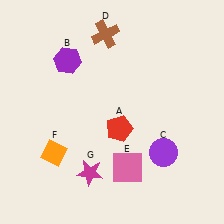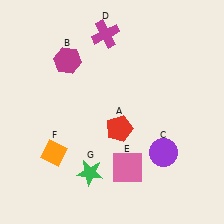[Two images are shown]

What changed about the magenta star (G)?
In Image 1, G is magenta. In Image 2, it changed to green.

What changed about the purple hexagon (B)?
In Image 1, B is purple. In Image 2, it changed to magenta.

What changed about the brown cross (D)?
In Image 1, D is brown. In Image 2, it changed to magenta.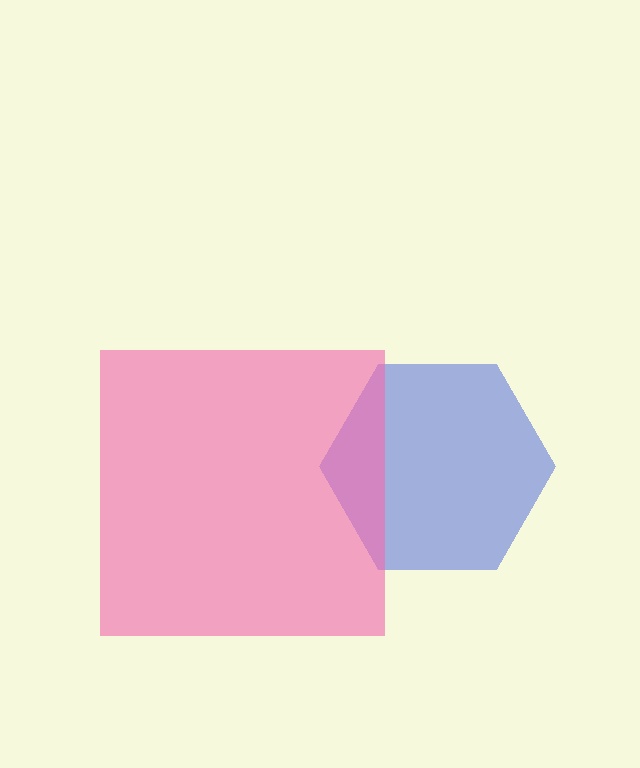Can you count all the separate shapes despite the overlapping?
Yes, there are 2 separate shapes.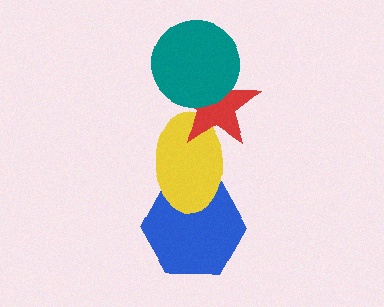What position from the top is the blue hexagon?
The blue hexagon is 4th from the top.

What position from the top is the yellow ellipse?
The yellow ellipse is 3rd from the top.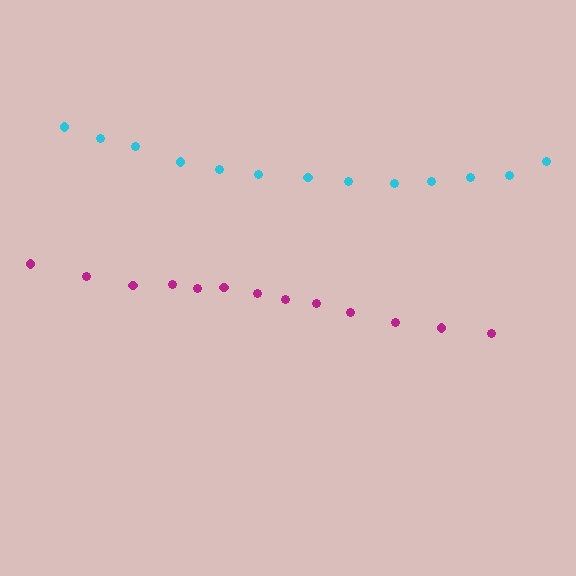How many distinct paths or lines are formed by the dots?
There are 2 distinct paths.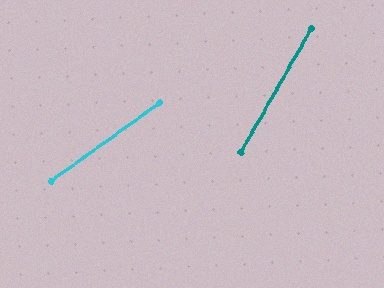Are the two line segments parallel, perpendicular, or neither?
Neither parallel nor perpendicular — they differ by about 25°.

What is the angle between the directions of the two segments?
Approximately 25 degrees.